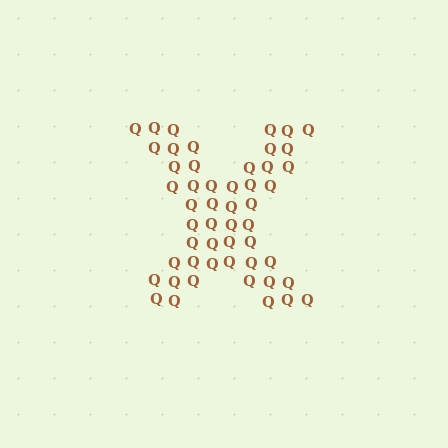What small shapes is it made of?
It is made of small letter Q's.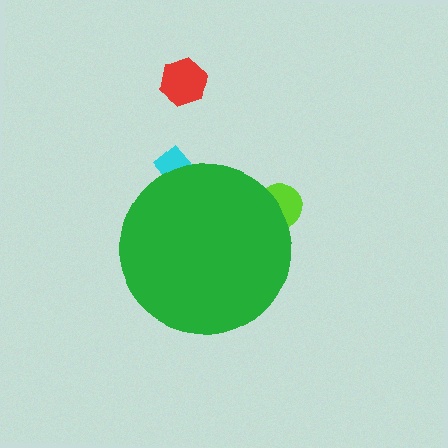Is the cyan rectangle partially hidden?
Yes, the cyan rectangle is partially hidden behind the green circle.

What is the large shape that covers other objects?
A green circle.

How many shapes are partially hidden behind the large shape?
2 shapes are partially hidden.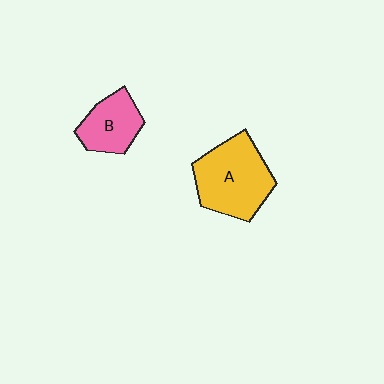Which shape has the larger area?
Shape A (yellow).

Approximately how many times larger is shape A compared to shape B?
Approximately 1.7 times.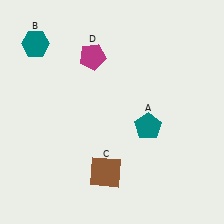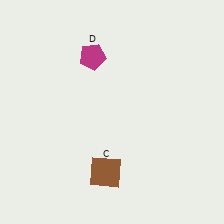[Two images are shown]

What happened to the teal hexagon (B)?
The teal hexagon (B) was removed in Image 2. It was in the top-left area of Image 1.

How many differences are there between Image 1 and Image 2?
There are 2 differences between the two images.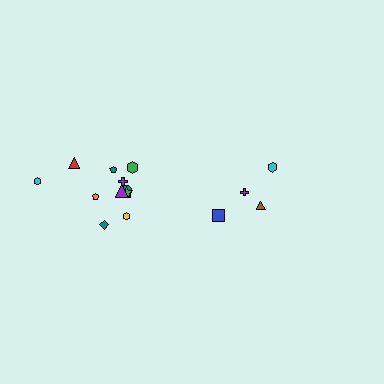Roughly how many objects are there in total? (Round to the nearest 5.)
Roughly 15 objects in total.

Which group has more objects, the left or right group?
The left group.